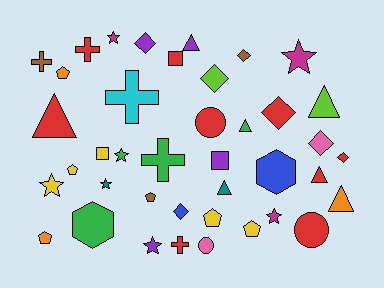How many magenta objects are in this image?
There are 3 magenta objects.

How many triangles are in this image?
There are 7 triangles.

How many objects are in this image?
There are 40 objects.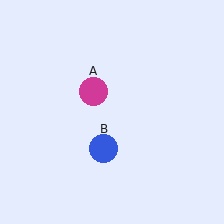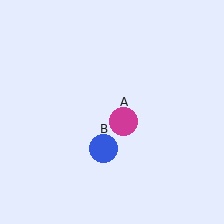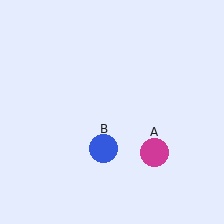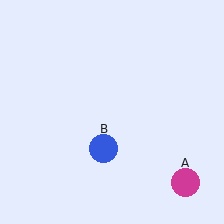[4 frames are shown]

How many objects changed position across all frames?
1 object changed position: magenta circle (object A).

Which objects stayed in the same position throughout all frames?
Blue circle (object B) remained stationary.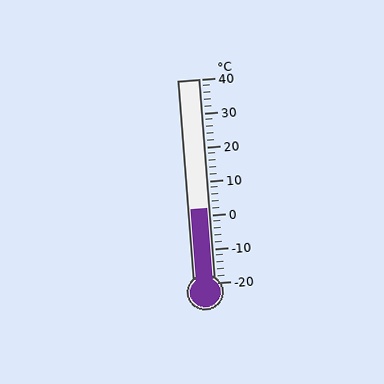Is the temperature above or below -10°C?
The temperature is above -10°C.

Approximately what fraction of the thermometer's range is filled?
The thermometer is filled to approximately 35% of its range.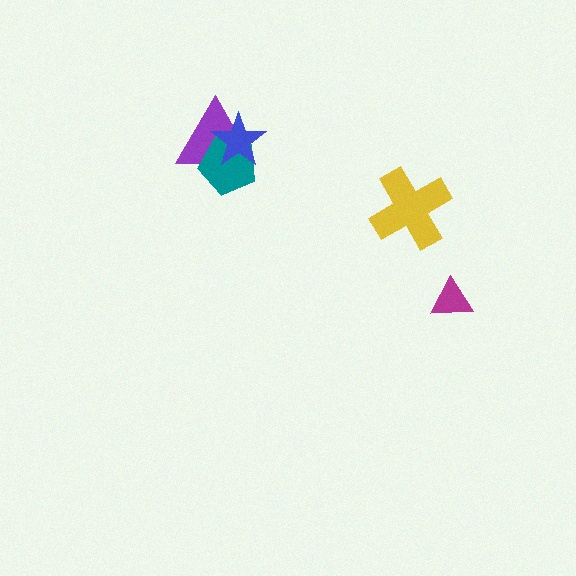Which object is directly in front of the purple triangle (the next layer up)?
The teal pentagon is directly in front of the purple triangle.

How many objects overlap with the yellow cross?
0 objects overlap with the yellow cross.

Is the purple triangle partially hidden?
Yes, it is partially covered by another shape.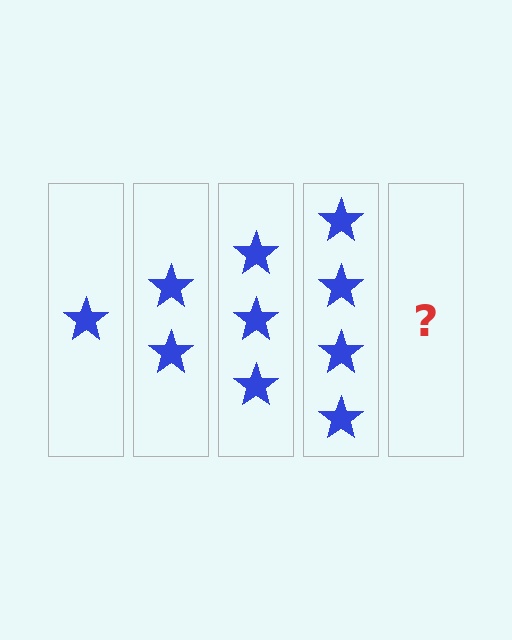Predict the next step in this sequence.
The next step is 5 stars.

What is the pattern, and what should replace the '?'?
The pattern is that each step adds one more star. The '?' should be 5 stars.